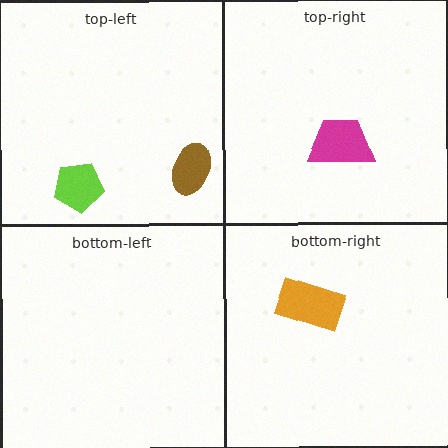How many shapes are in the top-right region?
1.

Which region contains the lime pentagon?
The top-left region.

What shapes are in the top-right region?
The magenta trapezoid.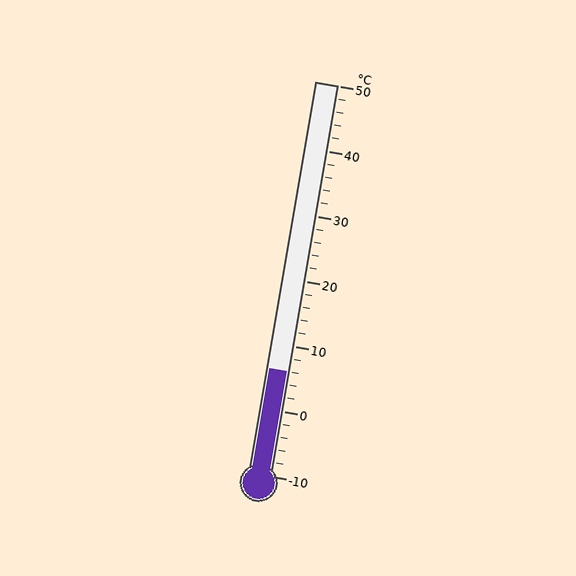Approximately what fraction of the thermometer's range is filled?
The thermometer is filled to approximately 25% of its range.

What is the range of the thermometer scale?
The thermometer scale ranges from -10°C to 50°C.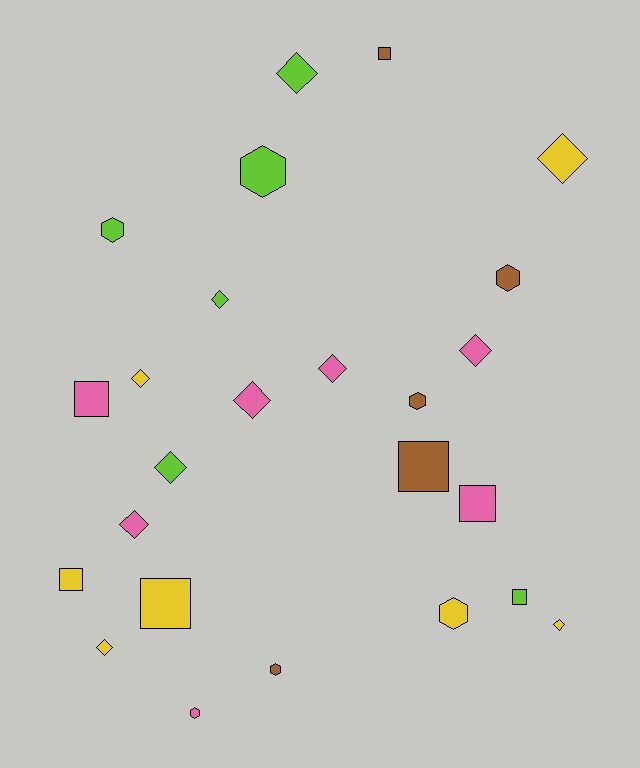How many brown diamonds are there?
There are no brown diamonds.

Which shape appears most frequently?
Diamond, with 11 objects.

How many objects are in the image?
There are 25 objects.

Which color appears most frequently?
Yellow, with 7 objects.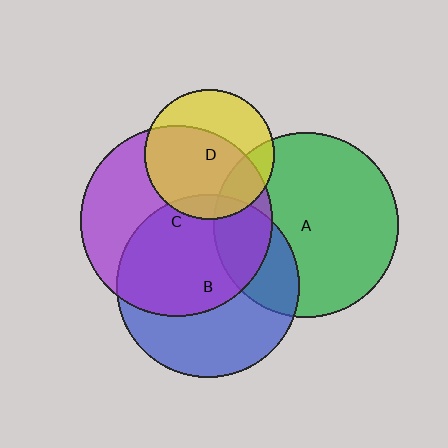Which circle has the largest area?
Circle C (purple).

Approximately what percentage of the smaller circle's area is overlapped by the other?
Approximately 65%.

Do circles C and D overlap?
Yes.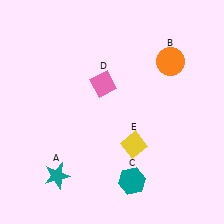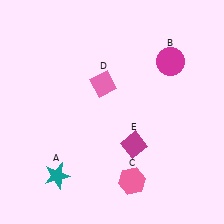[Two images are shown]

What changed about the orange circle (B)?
In Image 1, B is orange. In Image 2, it changed to magenta.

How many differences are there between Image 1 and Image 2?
There are 3 differences between the two images.